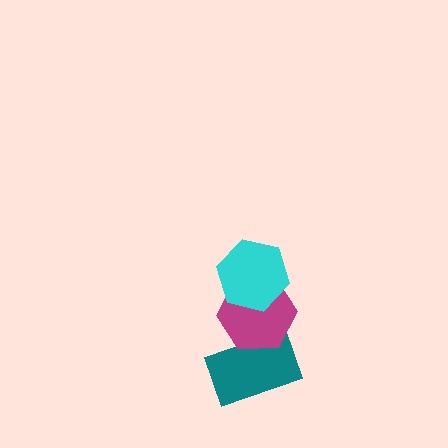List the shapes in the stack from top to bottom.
From top to bottom: the cyan hexagon, the magenta hexagon, the teal rectangle.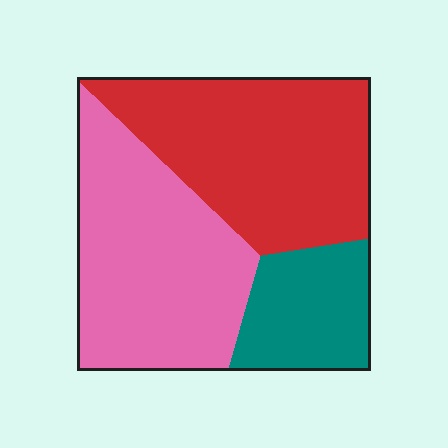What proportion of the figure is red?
Red covers roughly 40% of the figure.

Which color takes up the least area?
Teal, at roughly 20%.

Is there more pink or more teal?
Pink.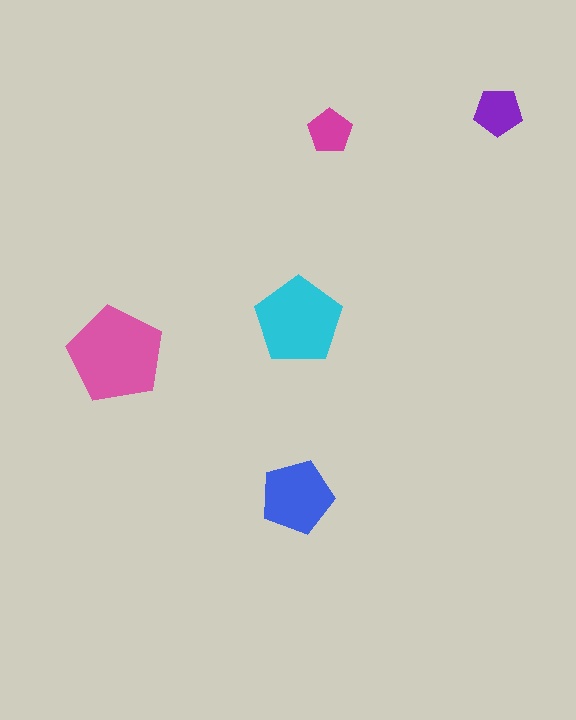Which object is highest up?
The purple pentagon is topmost.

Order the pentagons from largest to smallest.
the pink one, the cyan one, the blue one, the purple one, the magenta one.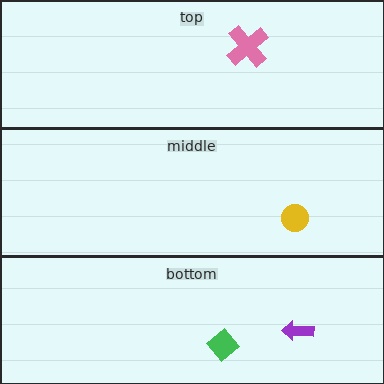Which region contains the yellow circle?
The middle region.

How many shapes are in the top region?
1.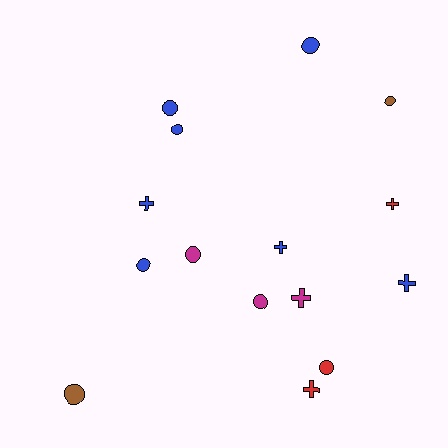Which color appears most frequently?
Blue, with 7 objects.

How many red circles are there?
There is 1 red circle.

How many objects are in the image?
There are 15 objects.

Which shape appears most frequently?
Circle, with 9 objects.